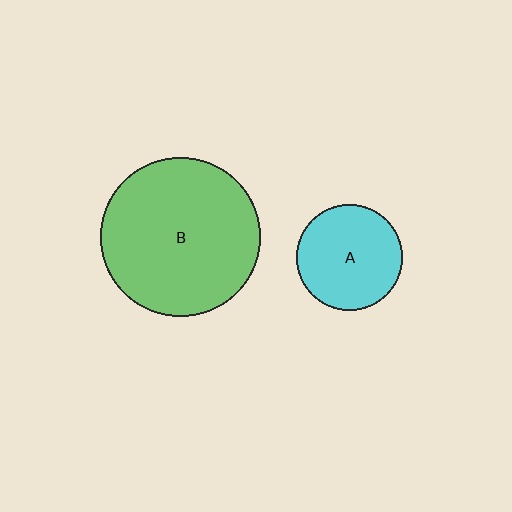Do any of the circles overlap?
No, none of the circles overlap.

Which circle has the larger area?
Circle B (green).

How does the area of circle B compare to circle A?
Approximately 2.3 times.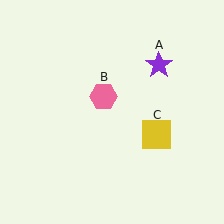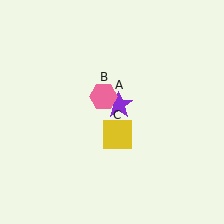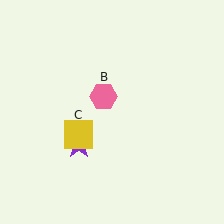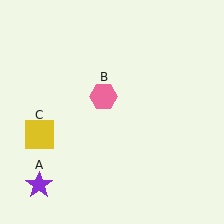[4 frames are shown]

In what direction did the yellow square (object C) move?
The yellow square (object C) moved left.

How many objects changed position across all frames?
2 objects changed position: purple star (object A), yellow square (object C).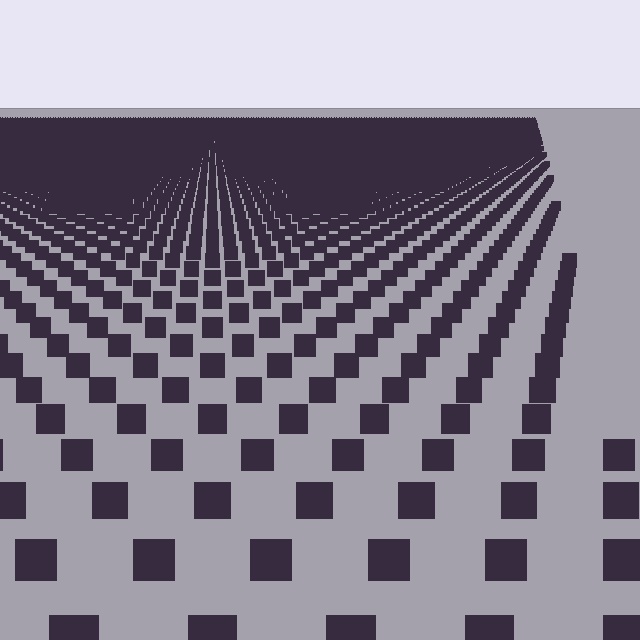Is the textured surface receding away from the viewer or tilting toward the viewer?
The surface is receding away from the viewer. Texture elements get smaller and denser toward the top.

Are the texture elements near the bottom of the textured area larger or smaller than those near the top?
Larger. Near the bottom, elements are closer to the viewer and appear at a bigger on-screen size.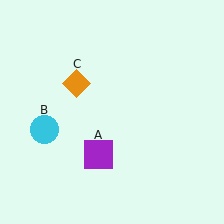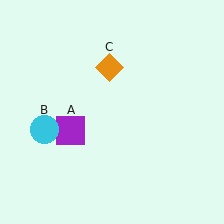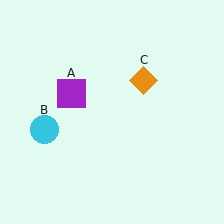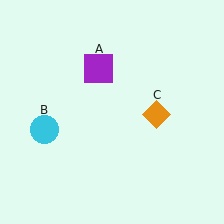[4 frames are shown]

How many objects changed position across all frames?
2 objects changed position: purple square (object A), orange diamond (object C).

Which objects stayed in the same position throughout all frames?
Cyan circle (object B) remained stationary.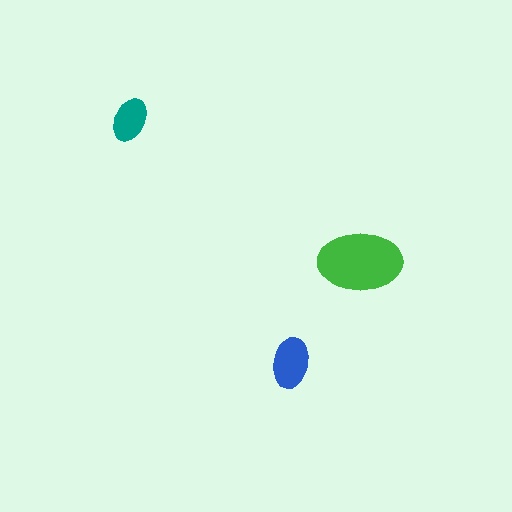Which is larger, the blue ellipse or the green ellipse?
The green one.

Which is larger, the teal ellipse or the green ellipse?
The green one.